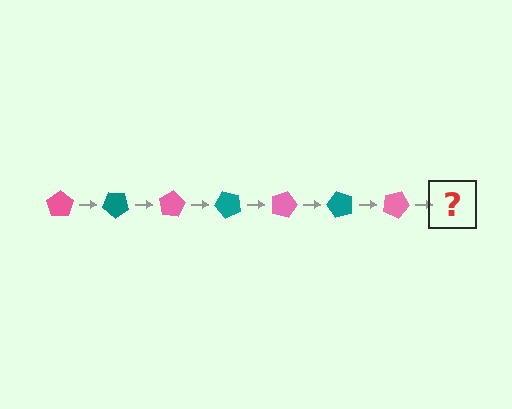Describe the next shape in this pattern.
It should be a teal pentagon, rotated 280 degrees from the start.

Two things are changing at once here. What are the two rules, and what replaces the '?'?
The two rules are that it rotates 40 degrees each step and the color cycles through pink and teal. The '?' should be a teal pentagon, rotated 280 degrees from the start.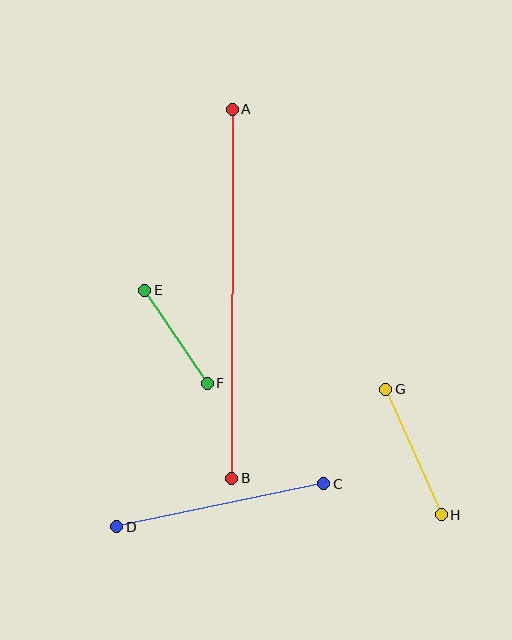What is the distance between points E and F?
The distance is approximately 112 pixels.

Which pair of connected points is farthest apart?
Points A and B are farthest apart.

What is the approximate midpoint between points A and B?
The midpoint is at approximately (232, 294) pixels.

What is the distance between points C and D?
The distance is approximately 211 pixels.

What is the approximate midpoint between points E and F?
The midpoint is at approximately (176, 337) pixels.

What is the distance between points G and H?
The distance is approximately 137 pixels.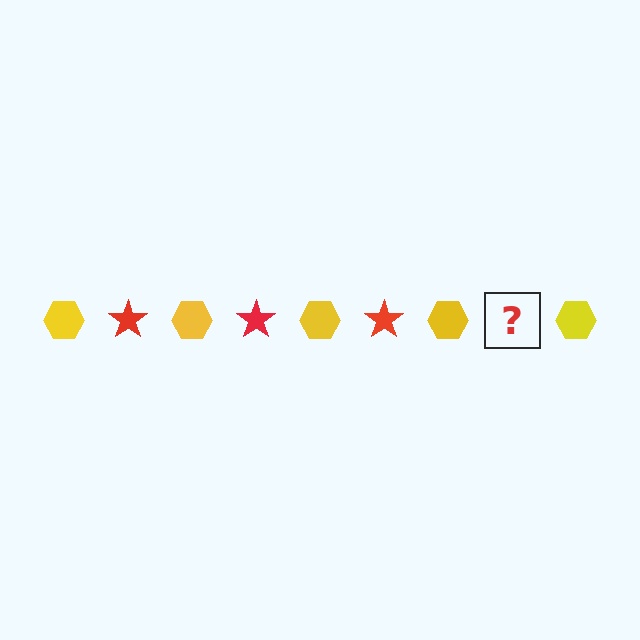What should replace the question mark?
The question mark should be replaced with a red star.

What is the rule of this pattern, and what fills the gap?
The rule is that the pattern alternates between yellow hexagon and red star. The gap should be filled with a red star.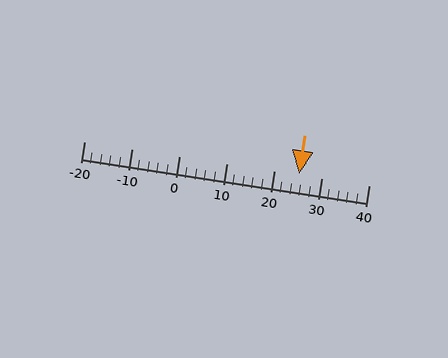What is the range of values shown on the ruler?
The ruler shows values from -20 to 40.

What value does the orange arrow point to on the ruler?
The orange arrow points to approximately 25.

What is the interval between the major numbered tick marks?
The major tick marks are spaced 10 units apart.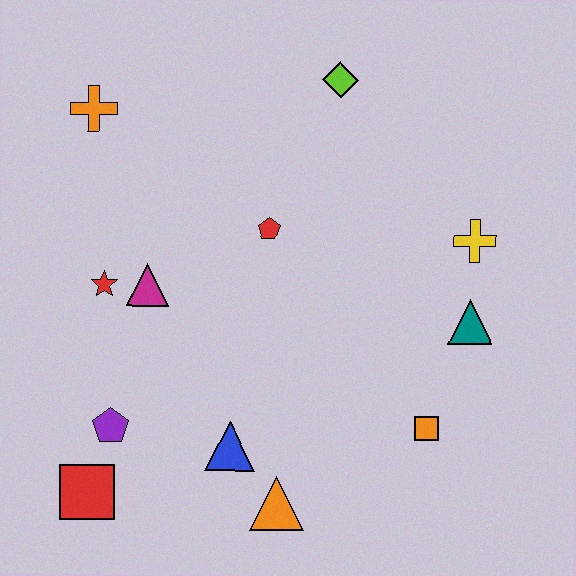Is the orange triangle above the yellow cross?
No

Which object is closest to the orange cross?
The red star is closest to the orange cross.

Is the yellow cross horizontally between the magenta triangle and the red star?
No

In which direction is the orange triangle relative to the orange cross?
The orange triangle is below the orange cross.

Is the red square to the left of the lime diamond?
Yes